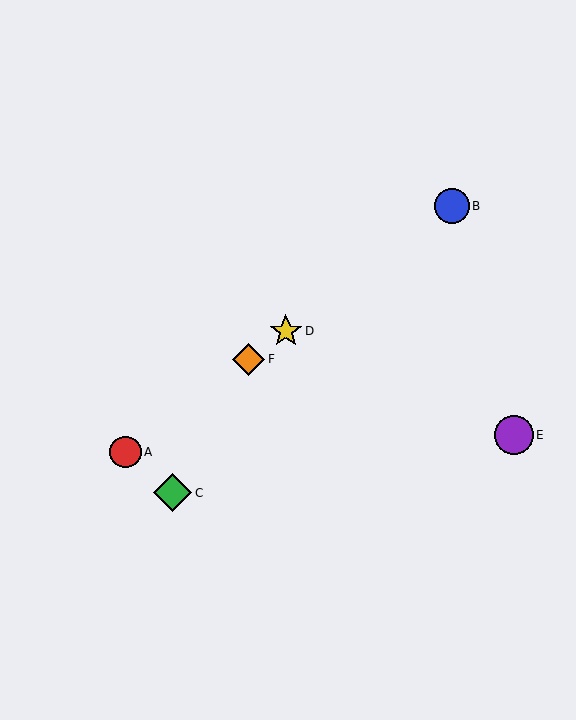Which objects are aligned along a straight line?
Objects A, B, D, F are aligned along a straight line.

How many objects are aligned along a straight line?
4 objects (A, B, D, F) are aligned along a straight line.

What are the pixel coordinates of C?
Object C is at (173, 493).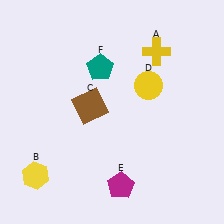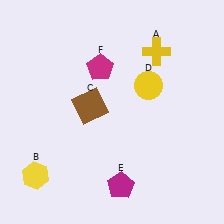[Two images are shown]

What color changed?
The pentagon (F) changed from teal in Image 1 to magenta in Image 2.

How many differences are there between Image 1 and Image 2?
There is 1 difference between the two images.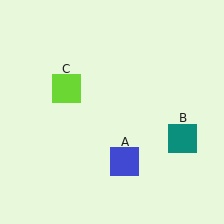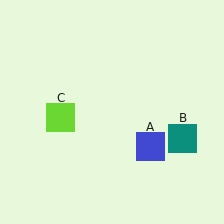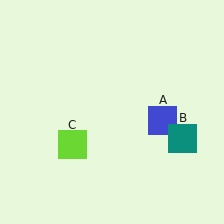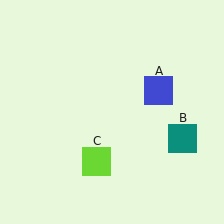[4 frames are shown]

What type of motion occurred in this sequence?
The blue square (object A), lime square (object C) rotated counterclockwise around the center of the scene.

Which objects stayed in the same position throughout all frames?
Teal square (object B) remained stationary.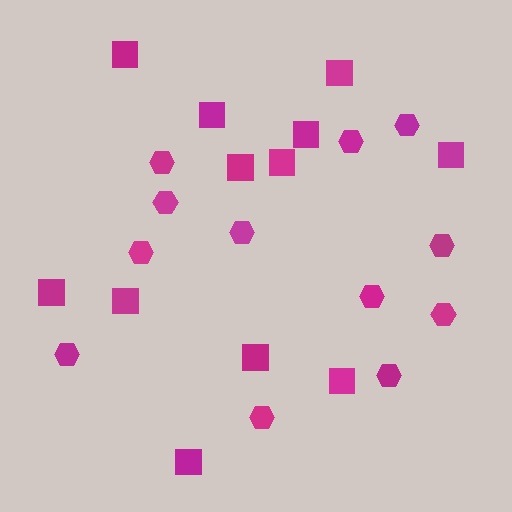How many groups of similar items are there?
There are 2 groups: one group of hexagons (12) and one group of squares (12).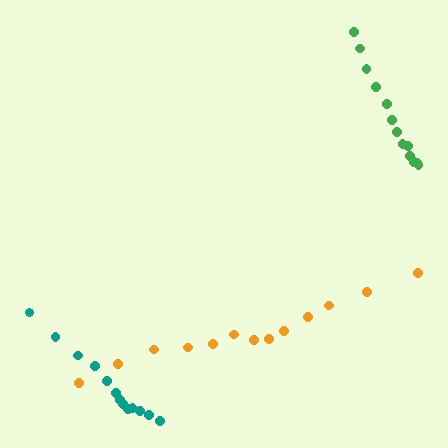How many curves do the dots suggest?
There are 3 distinct paths.